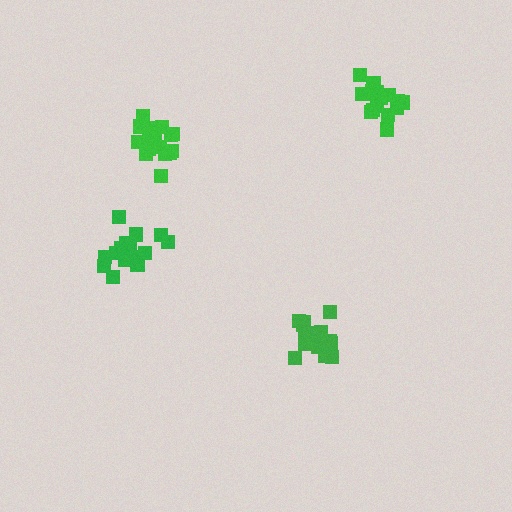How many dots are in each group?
Group 1: 18 dots, Group 2: 19 dots, Group 3: 15 dots, Group 4: 18 dots (70 total).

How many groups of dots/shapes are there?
There are 4 groups.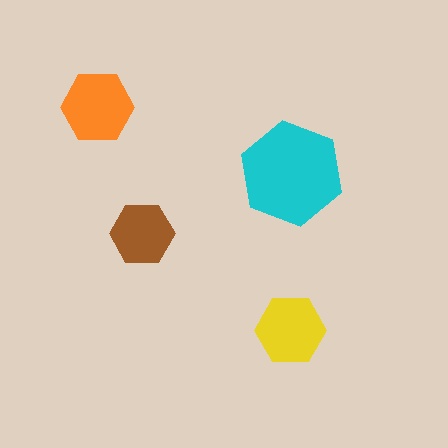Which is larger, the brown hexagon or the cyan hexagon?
The cyan one.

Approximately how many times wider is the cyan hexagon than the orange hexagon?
About 1.5 times wider.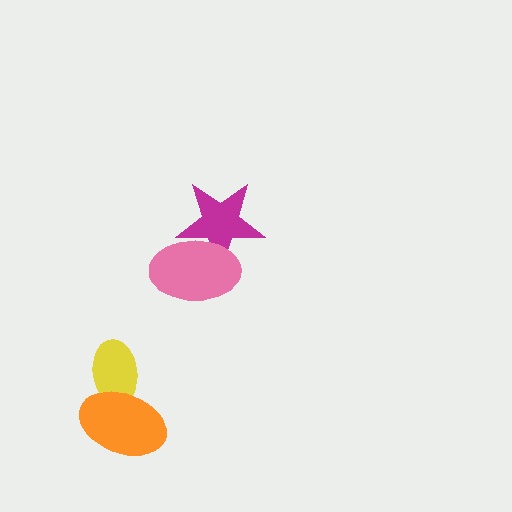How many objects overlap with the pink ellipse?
1 object overlaps with the pink ellipse.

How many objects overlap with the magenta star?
1 object overlaps with the magenta star.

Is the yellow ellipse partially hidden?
Yes, it is partially covered by another shape.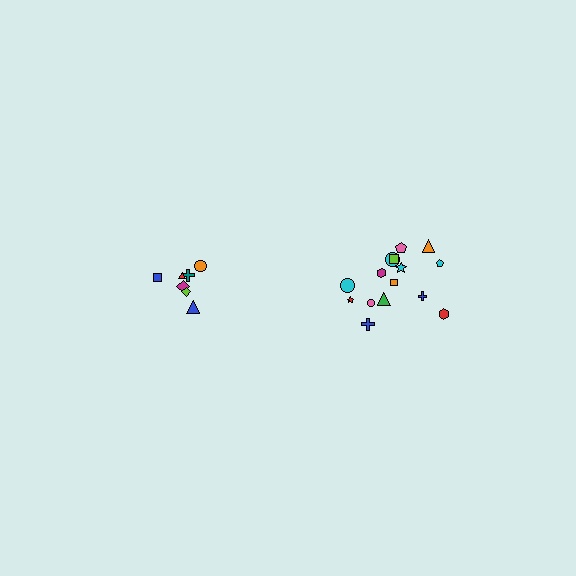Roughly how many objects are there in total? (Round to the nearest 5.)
Roughly 20 objects in total.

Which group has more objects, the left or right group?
The right group.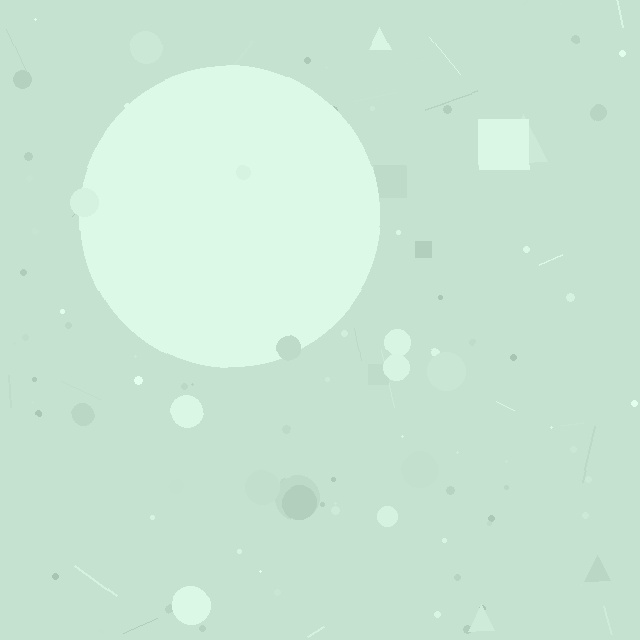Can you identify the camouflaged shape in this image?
The camouflaged shape is a circle.